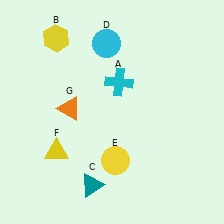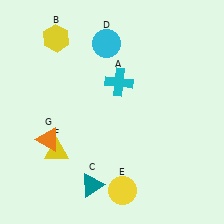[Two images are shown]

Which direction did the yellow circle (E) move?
The yellow circle (E) moved down.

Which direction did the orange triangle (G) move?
The orange triangle (G) moved down.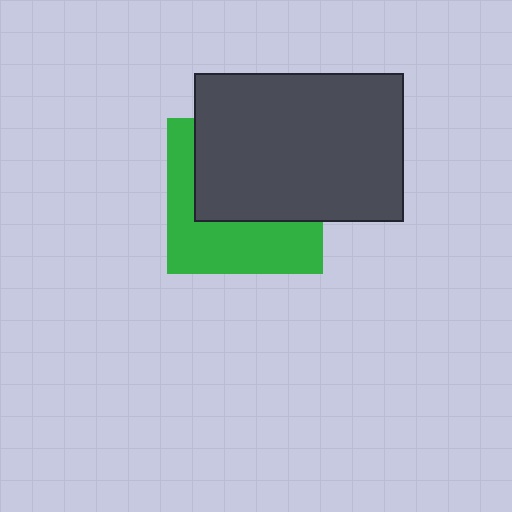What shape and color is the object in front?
The object in front is a dark gray rectangle.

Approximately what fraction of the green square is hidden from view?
Roughly 56% of the green square is hidden behind the dark gray rectangle.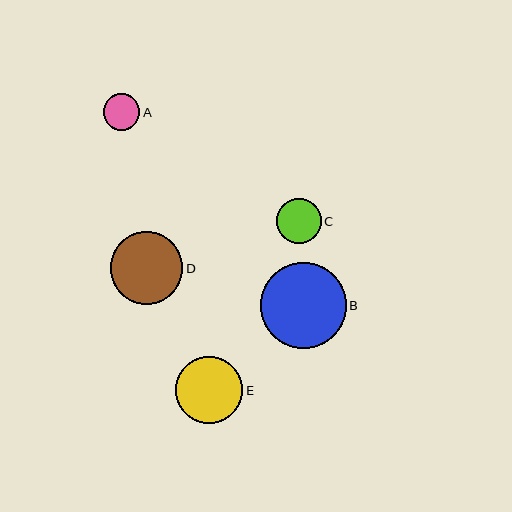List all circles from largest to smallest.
From largest to smallest: B, D, E, C, A.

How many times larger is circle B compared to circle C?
Circle B is approximately 1.9 times the size of circle C.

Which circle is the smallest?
Circle A is the smallest with a size of approximately 36 pixels.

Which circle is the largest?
Circle B is the largest with a size of approximately 86 pixels.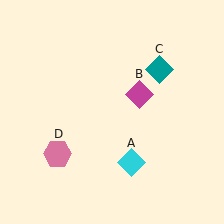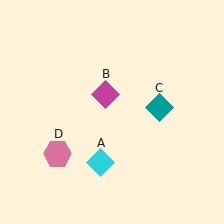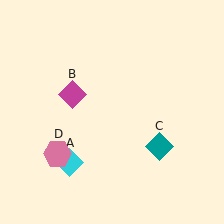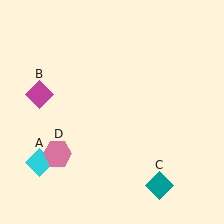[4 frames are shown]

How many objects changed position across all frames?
3 objects changed position: cyan diamond (object A), magenta diamond (object B), teal diamond (object C).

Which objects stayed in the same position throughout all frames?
Pink hexagon (object D) remained stationary.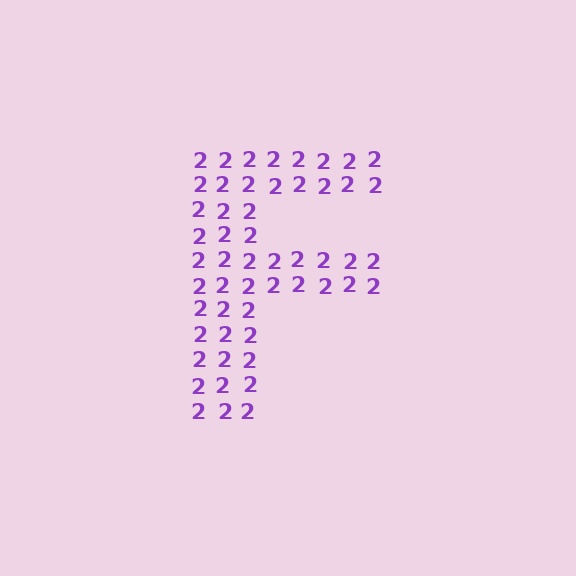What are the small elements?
The small elements are digit 2's.